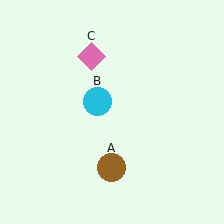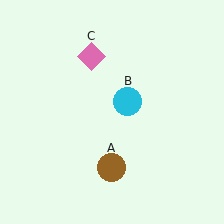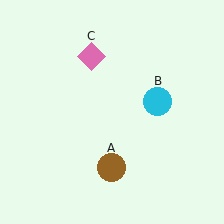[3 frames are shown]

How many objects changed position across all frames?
1 object changed position: cyan circle (object B).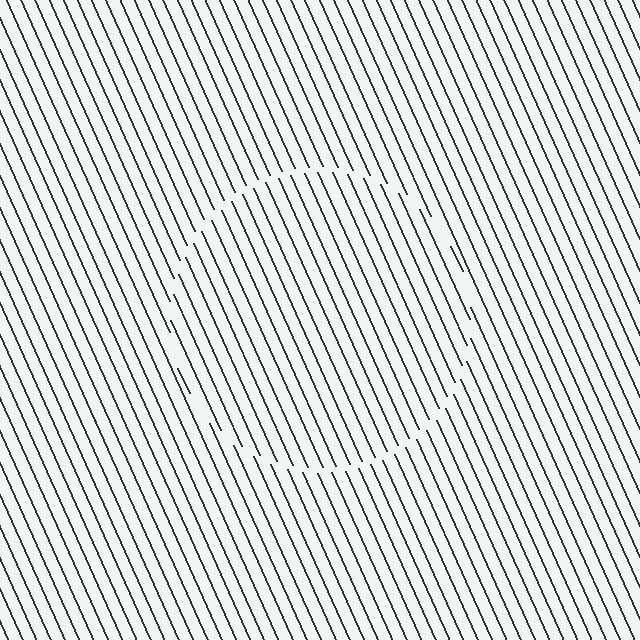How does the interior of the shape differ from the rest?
The interior of the shape contains the same grating, shifted by half a period — the contour is defined by the phase discontinuity where line-ends from the inner and outer gratings abut.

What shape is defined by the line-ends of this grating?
An illusory circle. The interior of the shape contains the same grating, shifted by half a period — the contour is defined by the phase discontinuity where line-ends from the inner and outer gratings abut.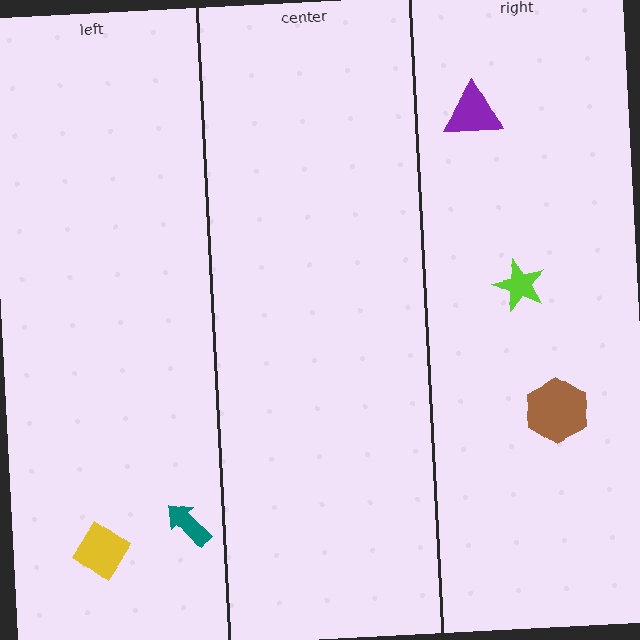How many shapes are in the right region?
3.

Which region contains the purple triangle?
The right region.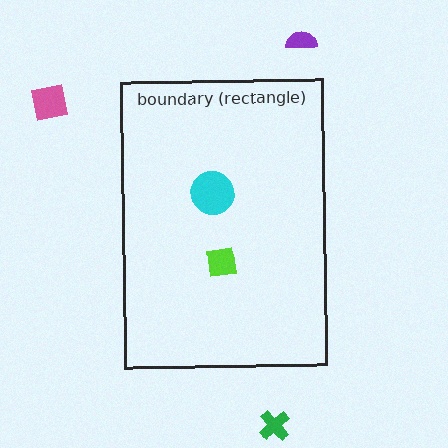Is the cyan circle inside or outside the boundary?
Inside.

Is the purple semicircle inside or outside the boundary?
Outside.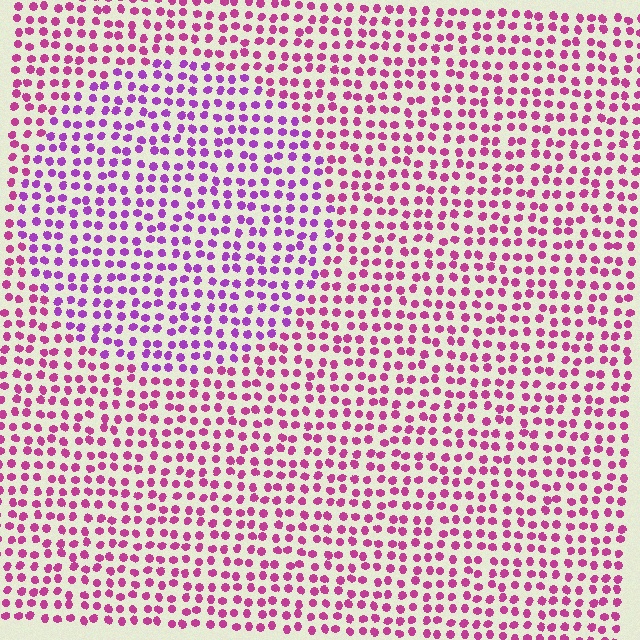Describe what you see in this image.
The image is filled with small magenta elements in a uniform arrangement. A circle-shaped region is visible where the elements are tinted to a slightly different hue, forming a subtle color boundary.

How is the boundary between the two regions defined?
The boundary is defined purely by a slight shift in hue (about 32 degrees). Spacing, size, and orientation are identical on both sides.